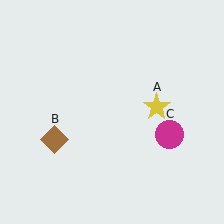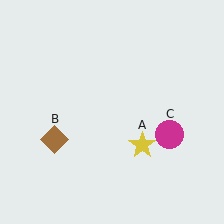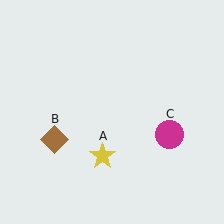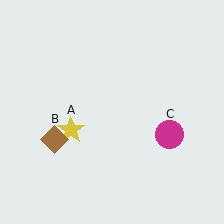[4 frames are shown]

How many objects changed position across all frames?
1 object changed position: yellow star (object A).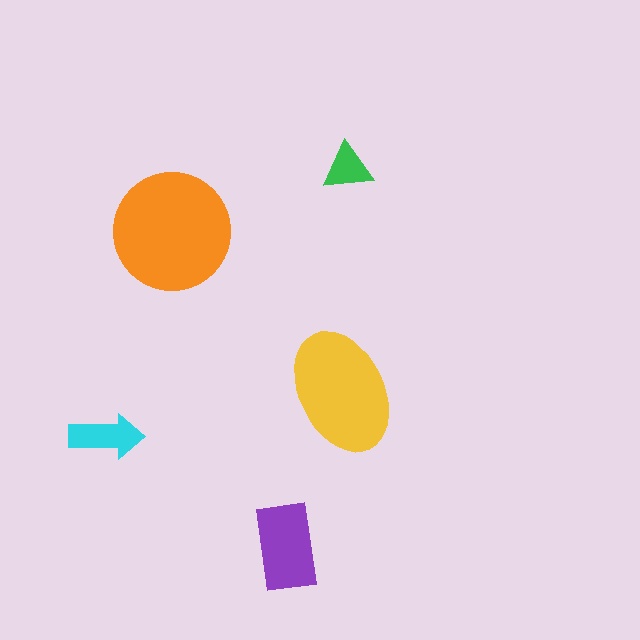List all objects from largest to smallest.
The orange circle, the yellow ellipse, the purple rectangle, the cyan arrow, the green triangle.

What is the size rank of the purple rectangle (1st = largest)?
3rd.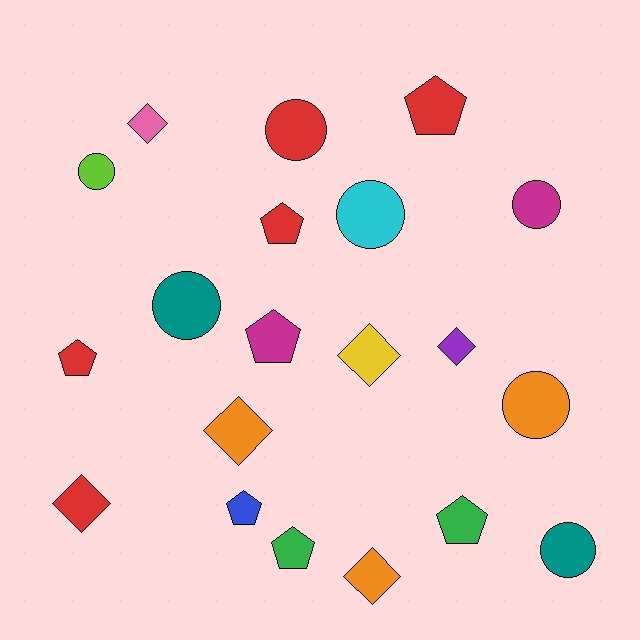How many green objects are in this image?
There are 2 green objects.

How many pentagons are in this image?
There are 7 pentagons.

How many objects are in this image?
There are 20 objects.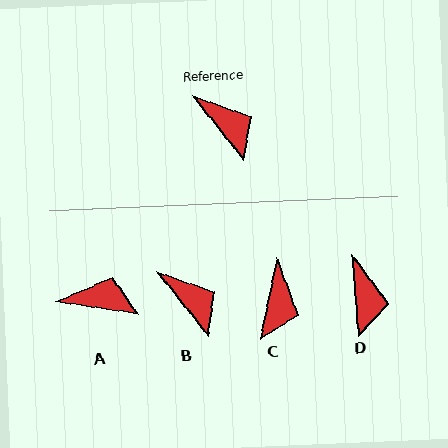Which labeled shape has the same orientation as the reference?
B.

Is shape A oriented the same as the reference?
No, it is off by about 43 degrees.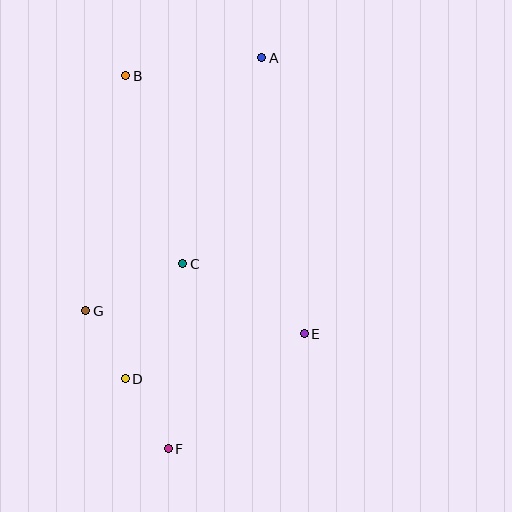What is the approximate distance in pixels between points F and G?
The distance between F and G is approximately 161 pixels.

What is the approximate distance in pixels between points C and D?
The distance between C and D is approximately 129 pixels.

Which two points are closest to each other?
Points D and G are closest to each other.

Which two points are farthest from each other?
Points A and F are farthest from each other.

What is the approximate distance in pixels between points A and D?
The distance between A and D is approximately 349 pixels.